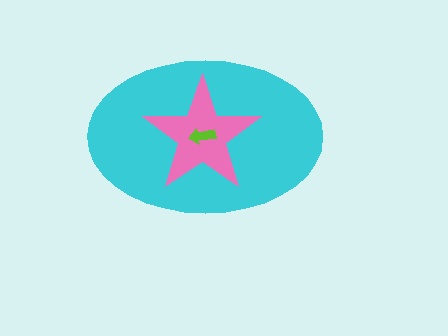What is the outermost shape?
The cyan ellipse.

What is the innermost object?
The lime arrow.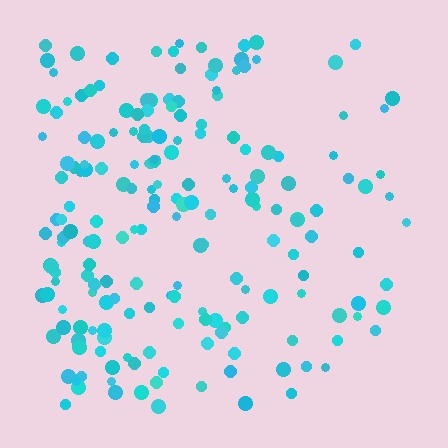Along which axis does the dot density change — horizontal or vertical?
Horizontal.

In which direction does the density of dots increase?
From right to left, with the left side densest.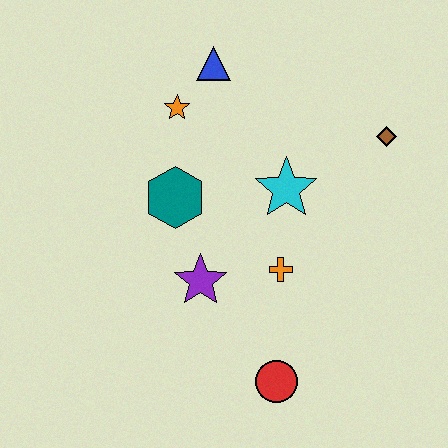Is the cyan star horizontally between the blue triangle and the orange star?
No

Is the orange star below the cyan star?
No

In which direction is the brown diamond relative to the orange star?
The brown diamond is to the right of the orange star.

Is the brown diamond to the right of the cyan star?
Yes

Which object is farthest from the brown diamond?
The red circle is farthest from the brown diamond.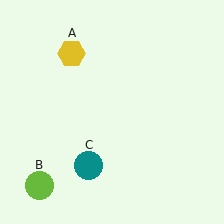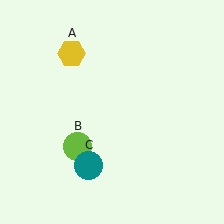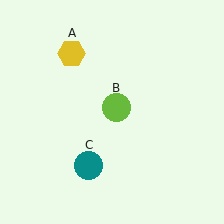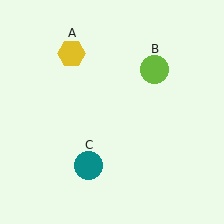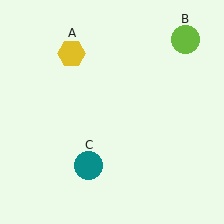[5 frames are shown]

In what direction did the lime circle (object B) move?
The lime circle (object B) moved up and to the right.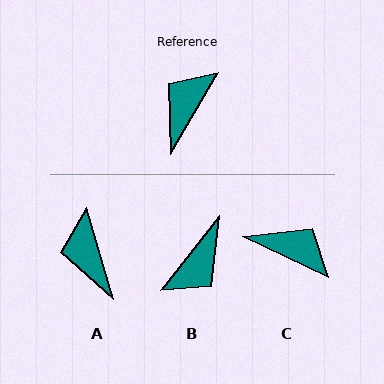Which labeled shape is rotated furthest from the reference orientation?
B, about 172 degrees away.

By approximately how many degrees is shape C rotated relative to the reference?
Approximately 85 degrees clockwise.